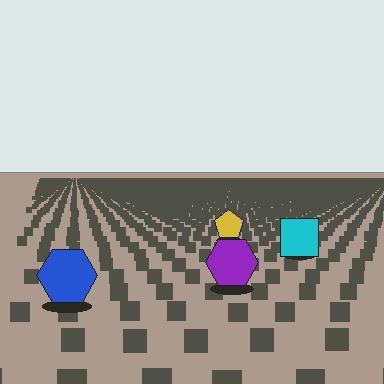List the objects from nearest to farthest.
From nearest to farthest: the blue hexagon, the purple hexagon, the cyan square, the yellow pentagon.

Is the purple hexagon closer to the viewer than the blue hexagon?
No. The blue hexagon is closer — you can tell from the texture gradient: the ground texture is coarser near it.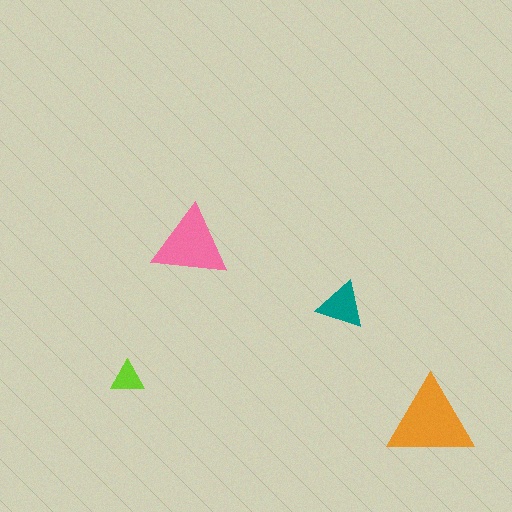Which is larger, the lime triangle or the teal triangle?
The teal one.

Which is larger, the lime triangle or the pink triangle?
The pink one.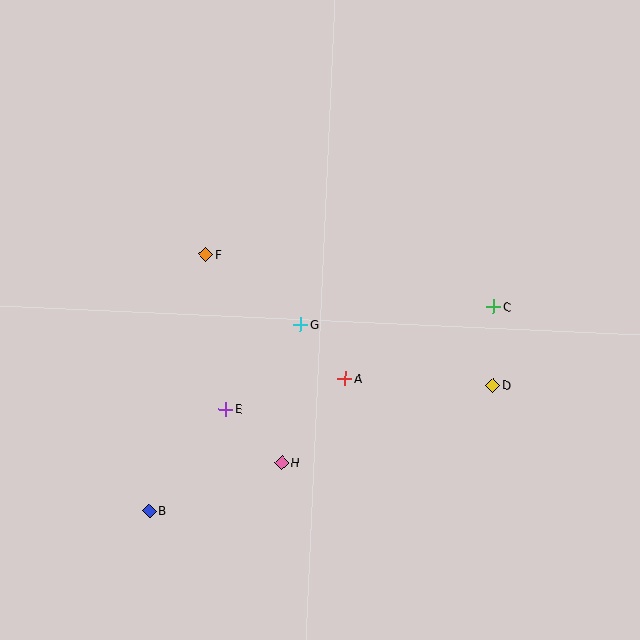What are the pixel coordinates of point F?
Point F is at (205, 254).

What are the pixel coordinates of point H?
Point H is at (282, 463).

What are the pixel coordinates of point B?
Point B is at (150, 511).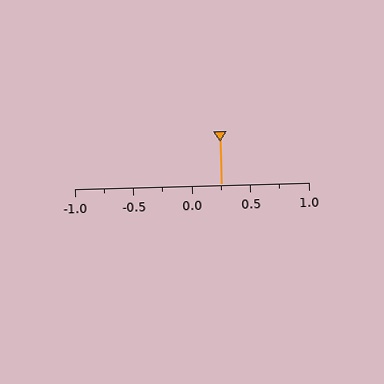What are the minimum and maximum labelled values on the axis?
The axis runs from -1.0 to 1.0.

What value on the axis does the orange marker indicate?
The marker indicates approximately 0.25.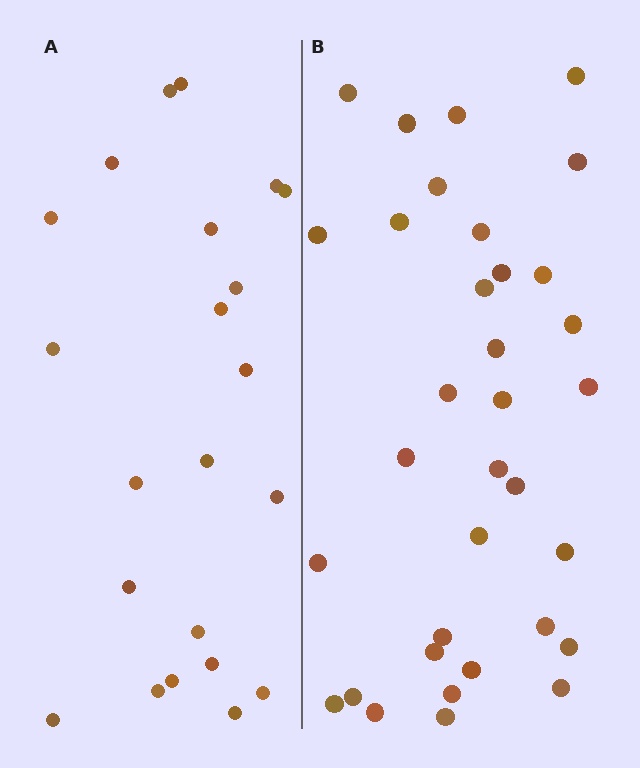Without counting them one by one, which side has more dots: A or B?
Region B (the right region) has more dots.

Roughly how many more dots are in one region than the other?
Region B has roughly 12 or so more dots than region A.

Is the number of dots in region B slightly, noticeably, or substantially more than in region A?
Region B has substantially more. The ratio is roughly 1.5 to 1.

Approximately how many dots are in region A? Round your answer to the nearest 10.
About 20 dots. (The exact count is 22, which rounds to 20.)